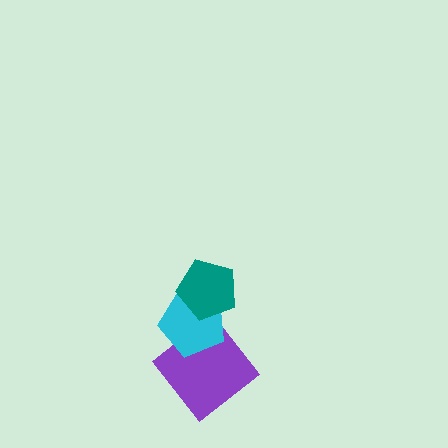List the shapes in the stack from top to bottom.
From top to bottom: the teal pentagon, the cyan pentagon, the purple diamond.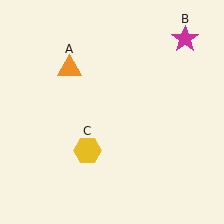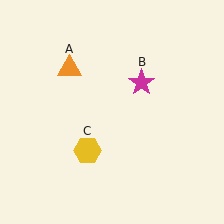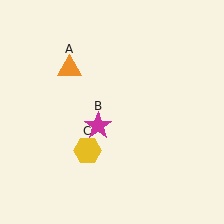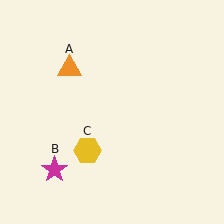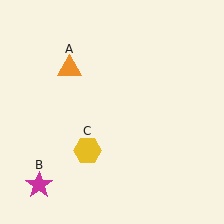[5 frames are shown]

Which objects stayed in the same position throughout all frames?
Orange triangle (object A) and yellow hexagon (object C) remained stationary.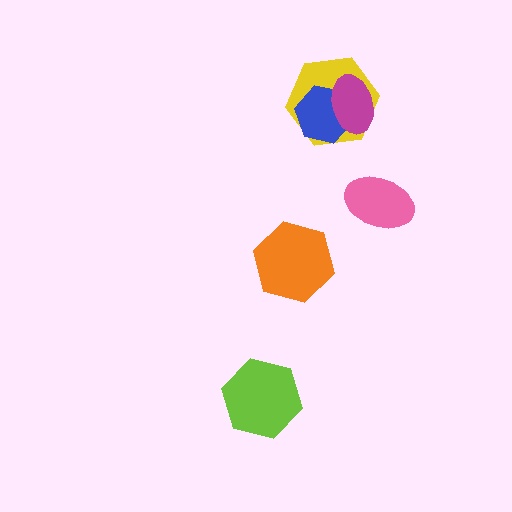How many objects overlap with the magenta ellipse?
2 objects overlap with the magenta ellipse.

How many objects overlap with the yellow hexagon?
2 objects overlap with the yellow hexagon.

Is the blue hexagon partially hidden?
Yes, it is partially covered by another shape.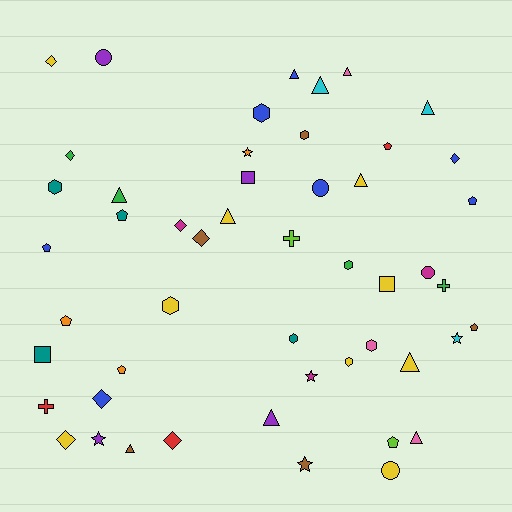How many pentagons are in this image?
There are 8 pentagons.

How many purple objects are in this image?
There are 4 purple objects.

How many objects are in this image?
There are 50 objects.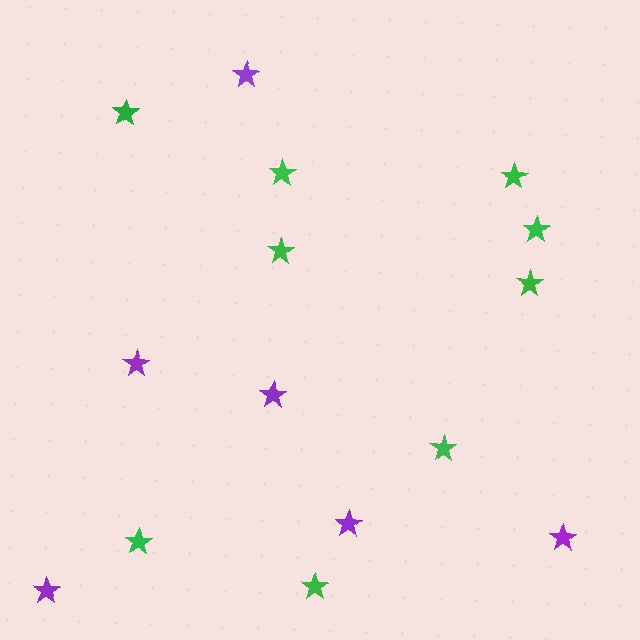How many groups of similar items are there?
There are 2 groups: one group of purple stars (6) and one group of green stars (9).